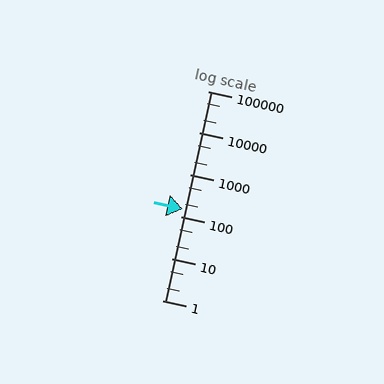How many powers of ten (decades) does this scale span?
The scale spans 5 decades, from 1 to 100000.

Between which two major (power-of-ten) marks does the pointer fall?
The pointer is between 100 and 1000.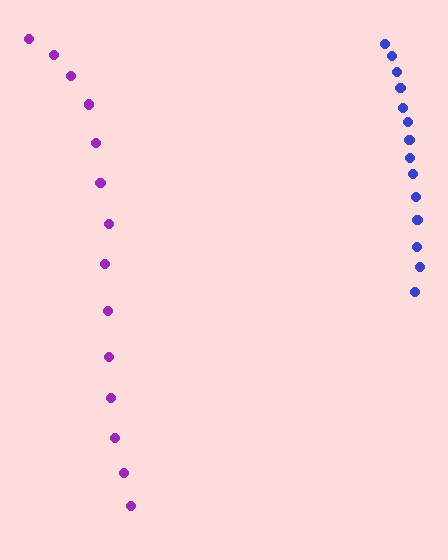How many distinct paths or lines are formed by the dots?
There are 2 distinct paths.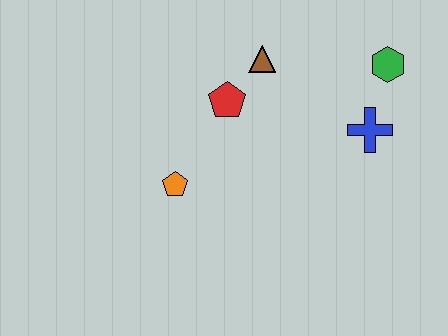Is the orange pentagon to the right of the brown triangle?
No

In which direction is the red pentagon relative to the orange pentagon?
The red pentagon is above the orange pentagon.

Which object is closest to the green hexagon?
The blue cross is closest to the green hexagon.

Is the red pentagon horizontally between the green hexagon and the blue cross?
No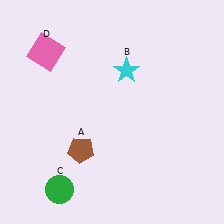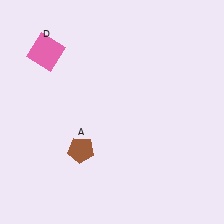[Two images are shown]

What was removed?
The cyan star (B), the green circle (C) were removed in Image 2.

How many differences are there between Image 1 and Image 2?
There are 2 differences between the two images.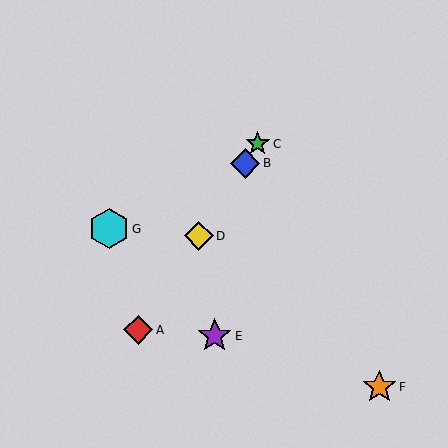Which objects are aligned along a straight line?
Objects A, B, C, D are aligned along a straight line.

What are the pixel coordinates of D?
Object D is at (199, 236).